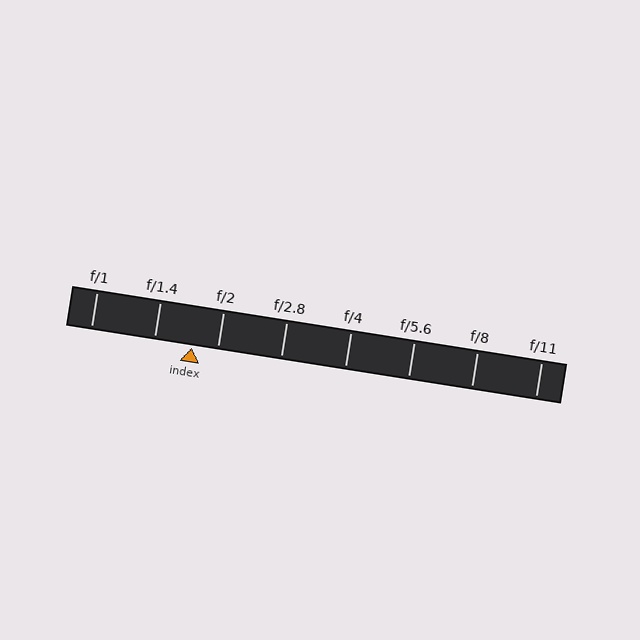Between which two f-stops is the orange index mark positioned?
The index mark is between f/1.4 and f/2.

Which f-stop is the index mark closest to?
The index mark is closest to f/2.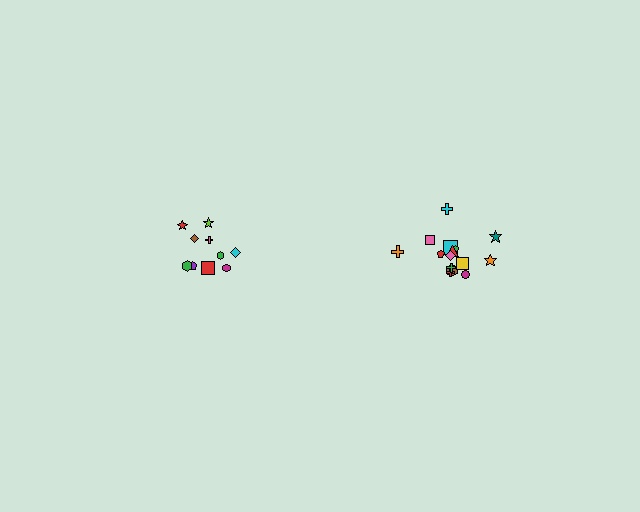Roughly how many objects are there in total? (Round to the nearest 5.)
Roughly 25 objects in total.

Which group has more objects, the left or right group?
The right group.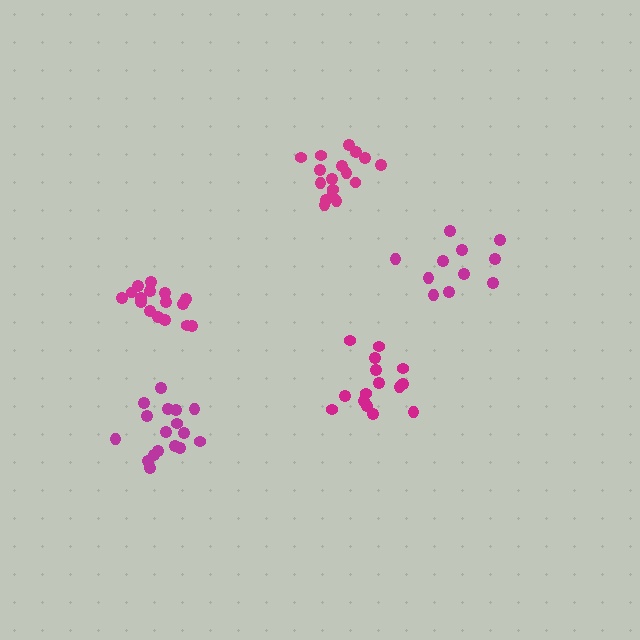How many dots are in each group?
Group 1: 11 dots, Group 2: 17 dots, Group 3: 16 dots, Group 4: 15 dots, Group 5: 17 dots (76 total).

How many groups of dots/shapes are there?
There are 5 groups.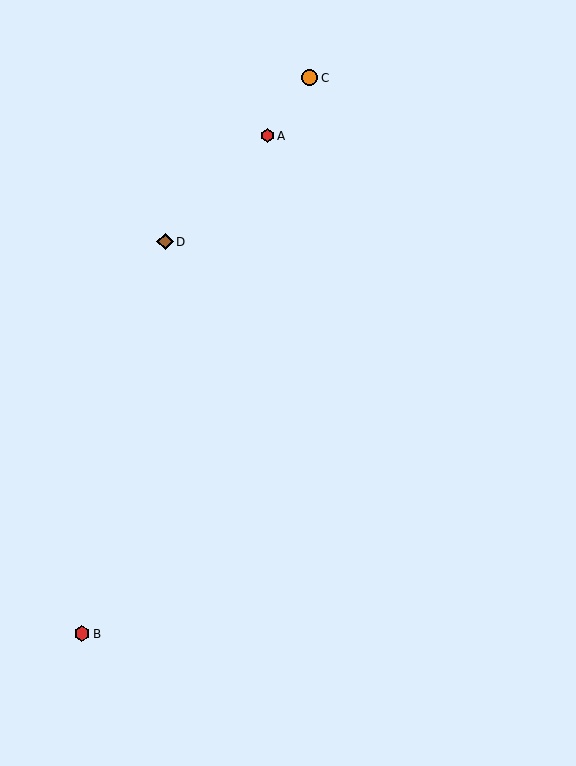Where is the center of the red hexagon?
The center of the red hexagon is at (268, 136).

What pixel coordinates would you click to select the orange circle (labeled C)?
Click at (310, 78) to select the orange circle C.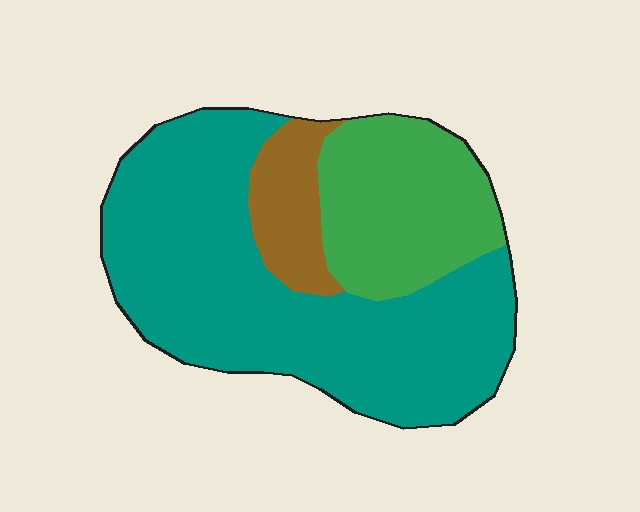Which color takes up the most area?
Teal, at roughly 65%.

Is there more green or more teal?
Teal.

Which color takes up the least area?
Brown, at roughly 10%.